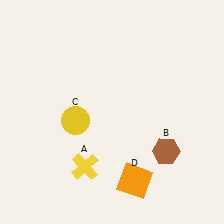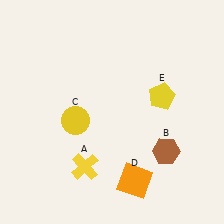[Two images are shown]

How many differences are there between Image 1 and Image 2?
There is 1 difference between the two images.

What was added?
A yellow pentagon (E) was added in Image 2.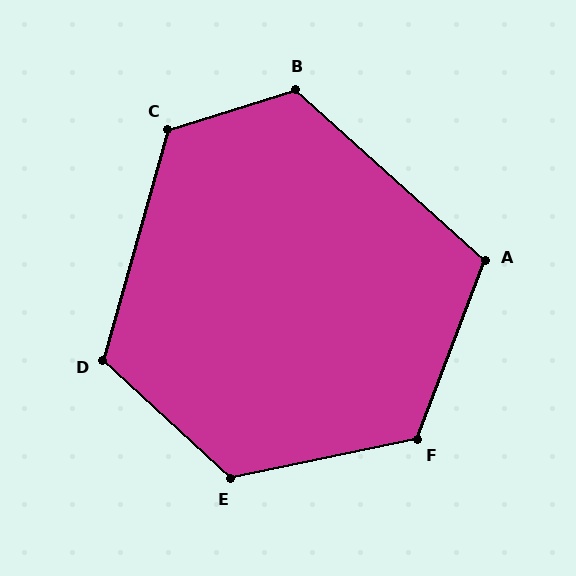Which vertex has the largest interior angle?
E, at approximately 125 degrees.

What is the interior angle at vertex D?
Approximately 117 degrees (obtuse).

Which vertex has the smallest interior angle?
A, at approximately 111 degrees.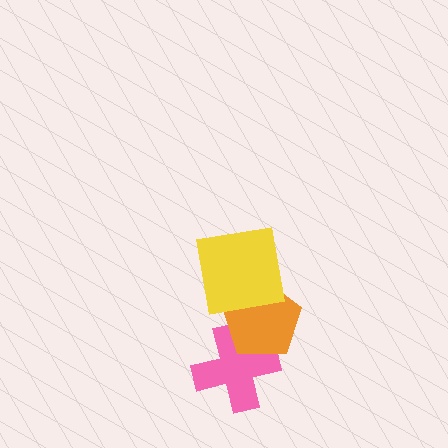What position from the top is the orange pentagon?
The orange pentagon is 2nd from the top.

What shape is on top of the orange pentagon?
The yellow square is on top of the orange pentagon.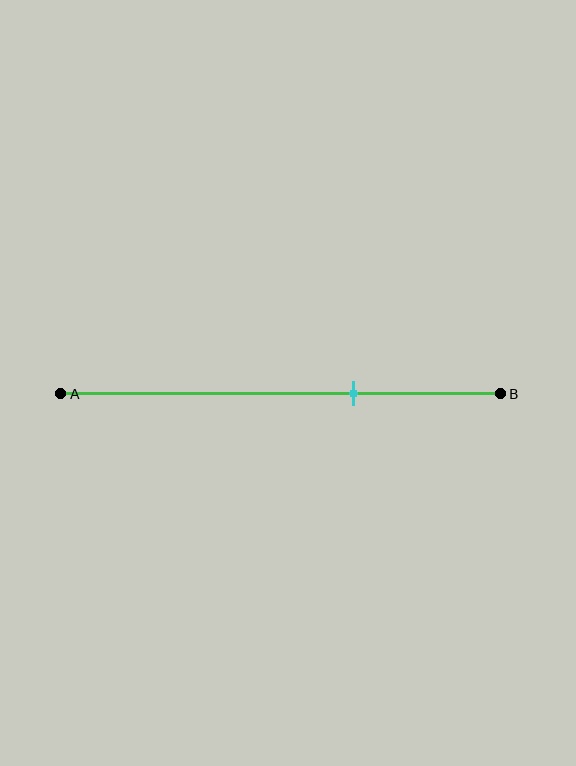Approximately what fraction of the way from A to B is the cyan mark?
The cyan mark is approximately 65% of the way from A to B.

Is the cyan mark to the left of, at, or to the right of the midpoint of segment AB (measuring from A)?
The cyan mark is to the right of the midpoint of segment AB.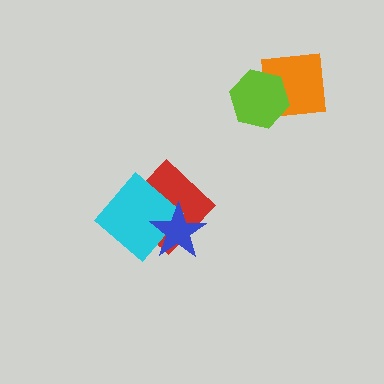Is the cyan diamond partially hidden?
Yes, it is partially covered by another shape.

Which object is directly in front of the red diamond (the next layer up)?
The cyan diamond is directly in front of the red diamond.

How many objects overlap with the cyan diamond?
2 objects overlap with the cyan diamond.